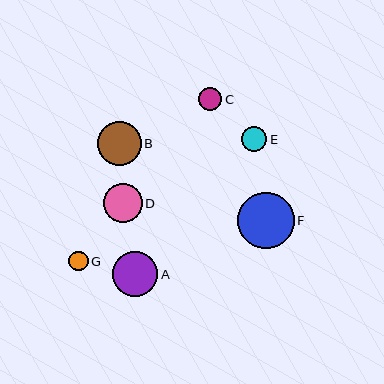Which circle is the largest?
Circle F is the largest with a size of approximately 56 pixels.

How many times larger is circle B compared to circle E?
Circle B is approximately 1.7 times the size of circle E.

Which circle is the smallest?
Circle G is the smallest with a size of approximately 20 pixels.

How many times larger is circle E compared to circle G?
Circle E is approximately 1.3 times the size of circle G.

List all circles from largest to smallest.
From largest to smallest: F, A, B, D, E, C, G.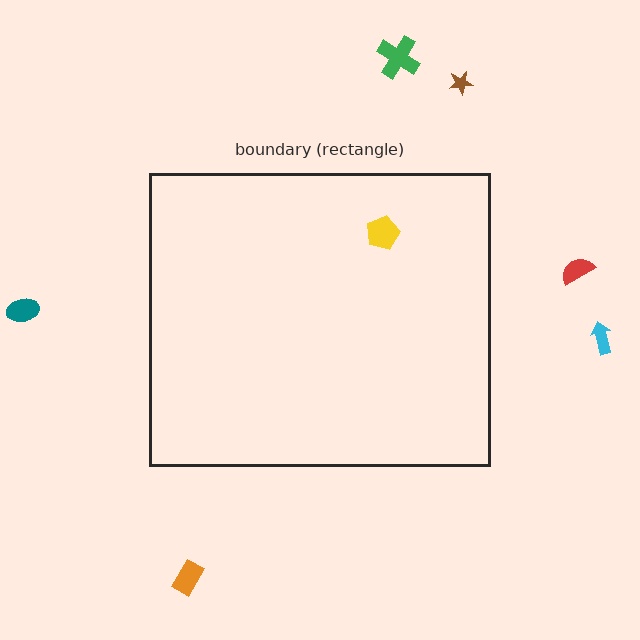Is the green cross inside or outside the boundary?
Outside.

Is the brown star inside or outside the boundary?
Outside.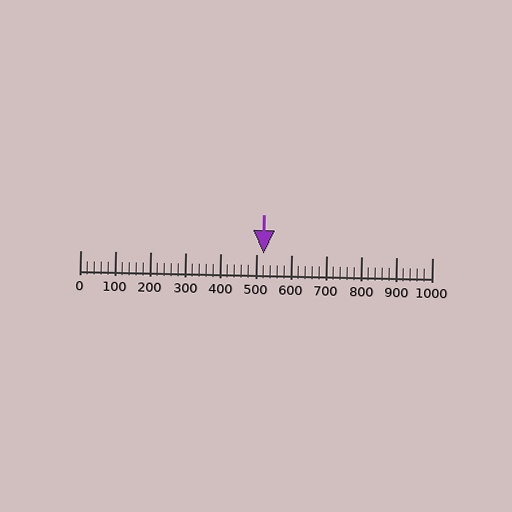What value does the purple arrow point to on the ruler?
The purple arrow points to approximately 520.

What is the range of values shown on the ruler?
The ruler shows values from 0 to 1000.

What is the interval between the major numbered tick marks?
The major tick marks are spaced 100 units apart.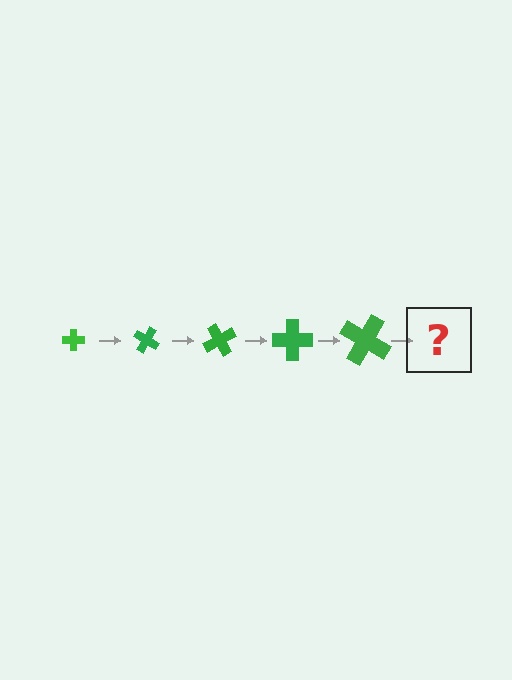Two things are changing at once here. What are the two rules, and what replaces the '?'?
The two rules are that the cross grows larger each step and it rotates 30 degrees each step. The '?' should be a cross, larger than the previous one and rotated 150 degrees from the start.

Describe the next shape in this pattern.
It should be a cross, larger than the previous one and rotated 150 degrees from the start.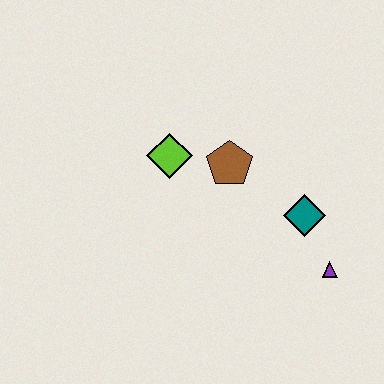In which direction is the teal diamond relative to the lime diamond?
The teal diamond is to the right of the lime diamond.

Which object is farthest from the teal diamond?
The lime diamond is farthest from the teal diamond.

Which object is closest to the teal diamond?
The purple triangle is closest to the teal diamond.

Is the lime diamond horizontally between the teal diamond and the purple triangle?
No